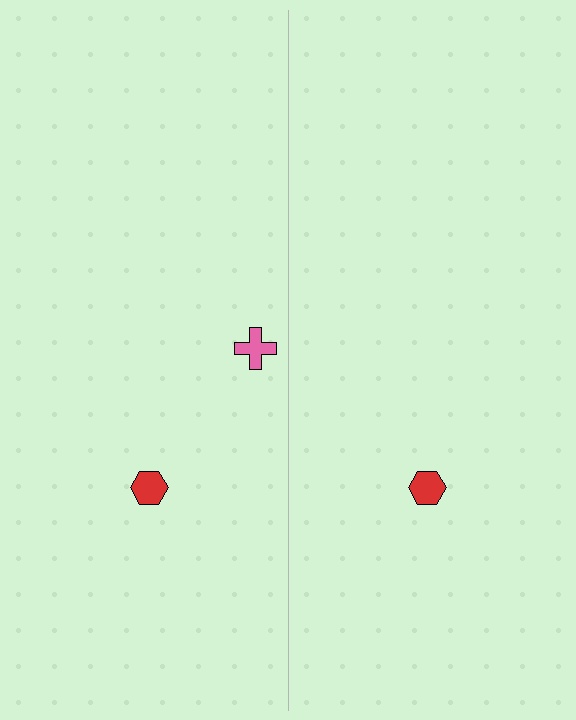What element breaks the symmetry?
A pink cross is missing from the right side.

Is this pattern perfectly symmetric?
No, the pattern is not perfectly symmetric. A pink cross is missing from the right side.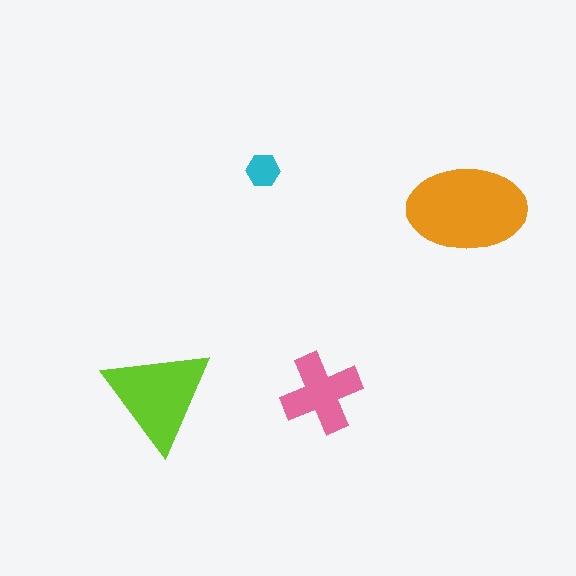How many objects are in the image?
There are 4 objects in the image.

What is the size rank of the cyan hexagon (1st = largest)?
4th.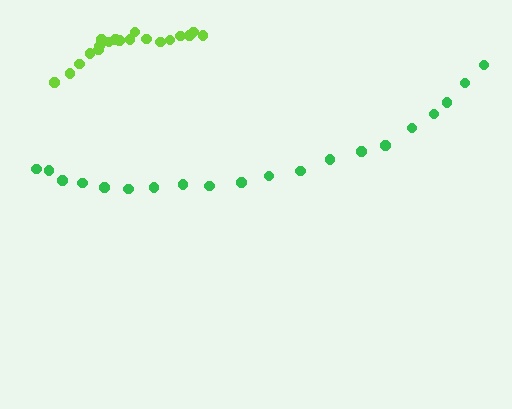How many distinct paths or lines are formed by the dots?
There are 2 distinct paths.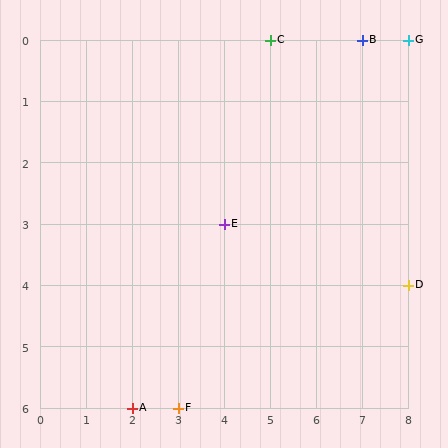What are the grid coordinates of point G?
Point G is at grid coordinates (8, 0).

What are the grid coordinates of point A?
Point A is at grid coordinates (2, 6).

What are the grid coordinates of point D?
Point D is at grid coordinates (8, 4).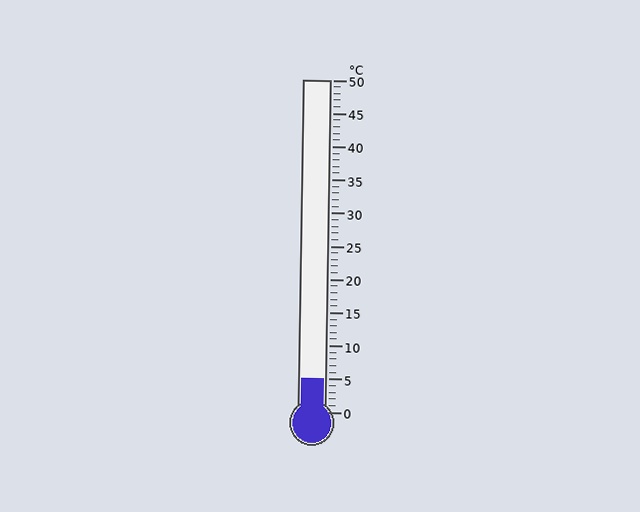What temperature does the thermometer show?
The thermometer shows approximately 5°C.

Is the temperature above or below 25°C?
The temperature is below 25°C.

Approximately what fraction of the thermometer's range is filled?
The thermometer is filled to approximately 10% of its range.